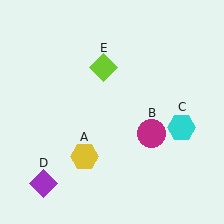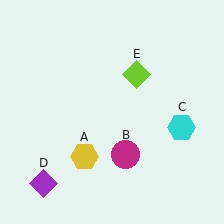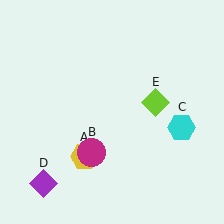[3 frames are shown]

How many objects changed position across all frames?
2 objects changed position: magenta circle (object B), lime diamond (object E).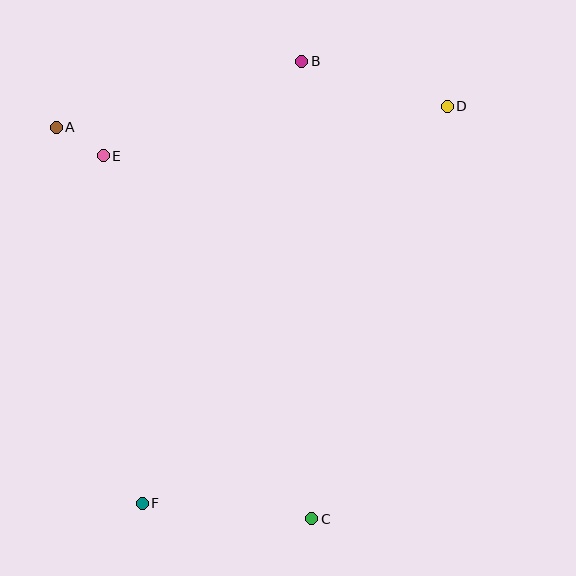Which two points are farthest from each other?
Points D and F are farthest from each other.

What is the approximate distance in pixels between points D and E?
The distance between D and E is approximately 348 pixels.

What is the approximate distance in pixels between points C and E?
The distance between C and E is approximately 419 pixels.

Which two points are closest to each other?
Points A and E are closest to each other.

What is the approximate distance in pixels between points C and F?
The distance between C and F is approximately 171 pixels.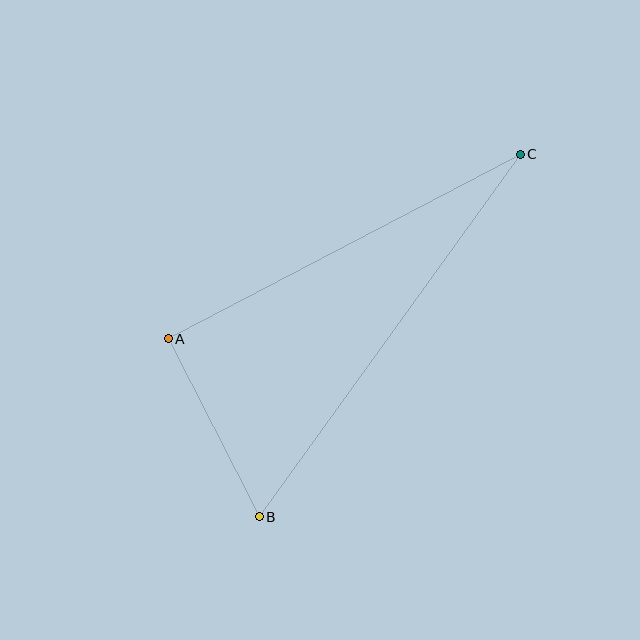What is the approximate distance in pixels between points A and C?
The distance between A and C is approximately 397 pixels.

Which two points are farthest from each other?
Points B and C are farthest from each other.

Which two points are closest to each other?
Points A and B are closest to each other.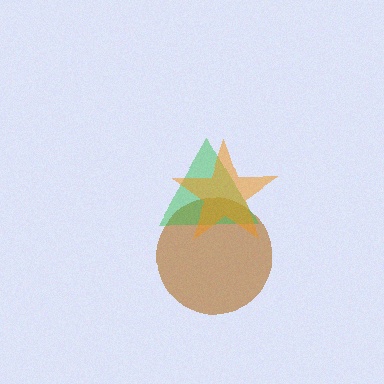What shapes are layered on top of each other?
The layered shapes are: a brown circle, a green triangle, an orange star.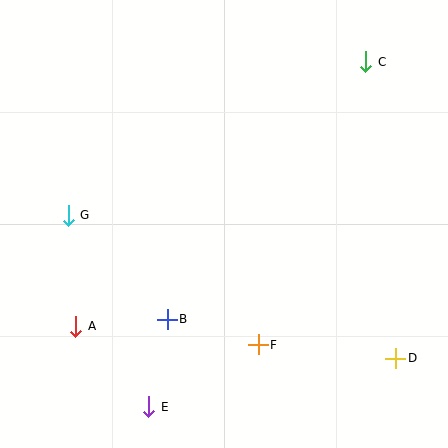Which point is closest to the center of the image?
Point B at (167, 319) is closest to the center.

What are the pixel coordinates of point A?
Point A is at (76, 326).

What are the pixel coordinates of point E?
Point E is at (149, 407).